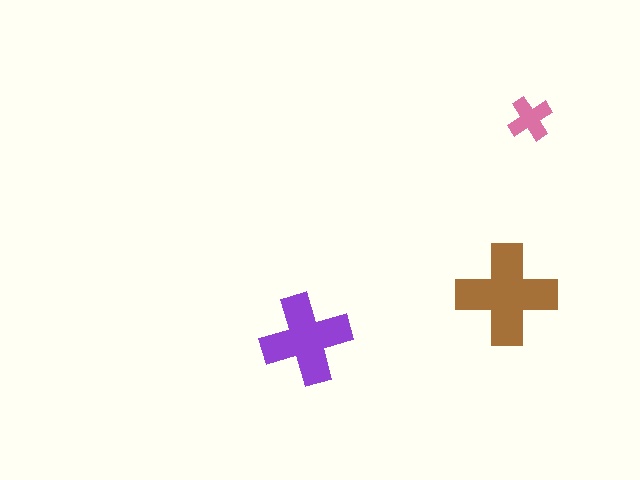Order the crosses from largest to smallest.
the brown one, the purple one, the pink one.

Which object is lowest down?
The purple cross is bottommost.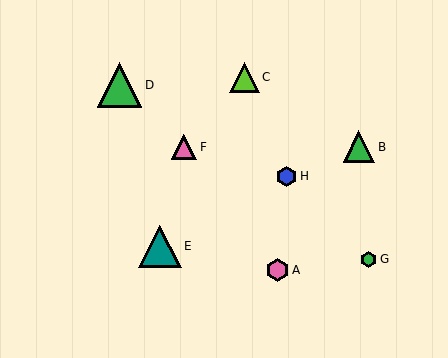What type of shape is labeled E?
Shape E is a teal triangle.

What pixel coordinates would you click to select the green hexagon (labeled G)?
Click at (369, 259) to select the green hexagon G.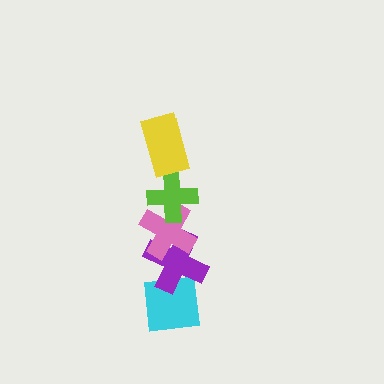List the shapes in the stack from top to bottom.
From top to bottom: the yellow rectangle, the lime cross, the pink cross, the purple cross, the cyan square.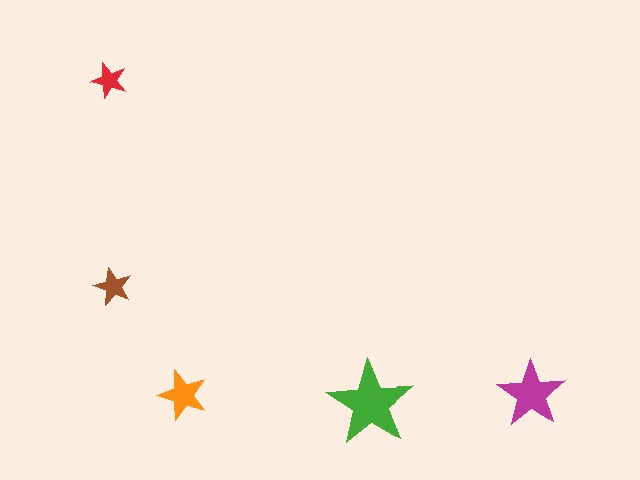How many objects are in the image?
There are 5 objects in the image.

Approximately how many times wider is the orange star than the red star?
About 1.5 times wider.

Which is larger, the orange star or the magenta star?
The magenta one.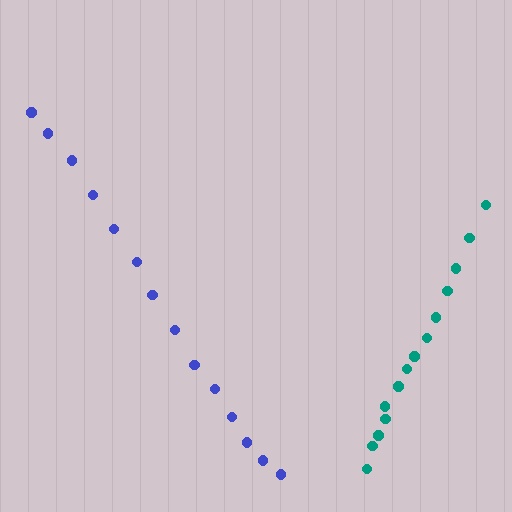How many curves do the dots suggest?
There are 2 distinct paths.